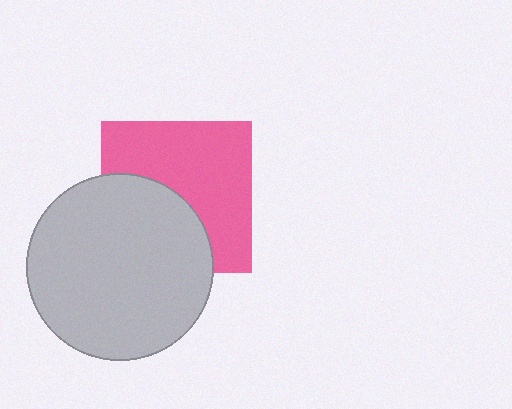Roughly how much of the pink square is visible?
About half of it is visible (roughly 59%).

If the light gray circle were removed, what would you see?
You would see the complete pink square.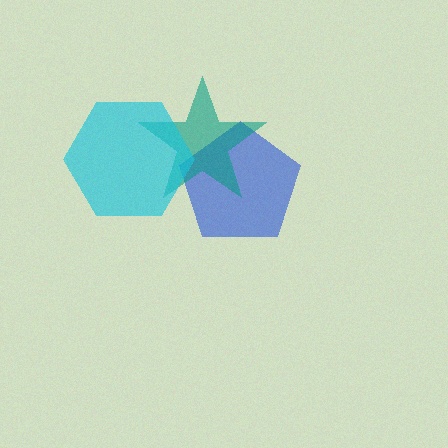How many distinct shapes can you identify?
There are 3 distinct shapes: a blue pentagon, a teal star, a cyan hexagon.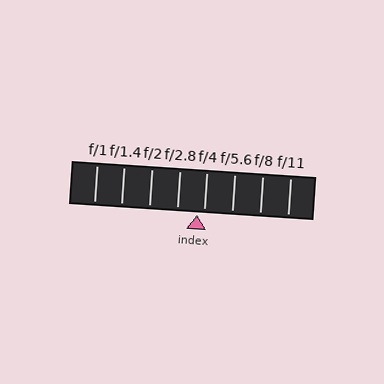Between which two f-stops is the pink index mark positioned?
The index mark is between f/2.8 and f/4.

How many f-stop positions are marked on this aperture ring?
There are 8 f-stop positions marked.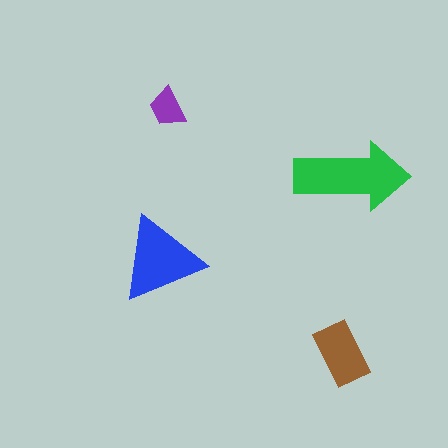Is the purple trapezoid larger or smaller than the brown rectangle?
Smaller.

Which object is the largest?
The green arrow.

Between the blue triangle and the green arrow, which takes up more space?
The green arrow.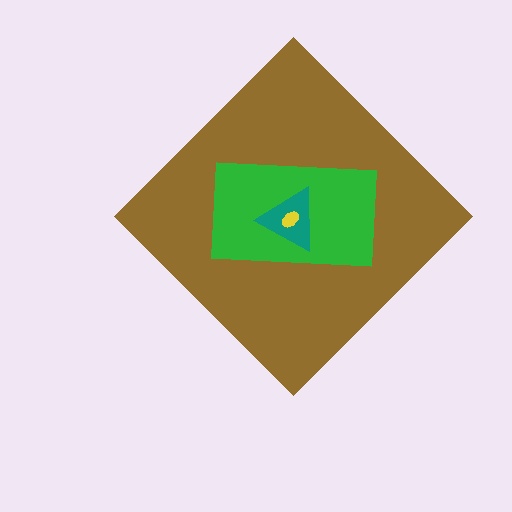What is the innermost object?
The yellow ellipse.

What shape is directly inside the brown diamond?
The green rectangle.